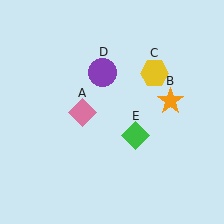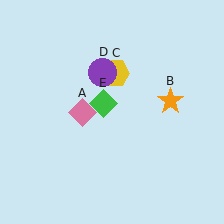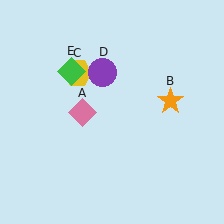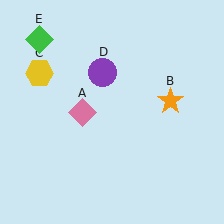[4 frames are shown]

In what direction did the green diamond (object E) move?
The green diamond (object E) moved up and to the left.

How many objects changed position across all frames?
2 objects changed position: yellow hexagon (object C), green diamond (object E).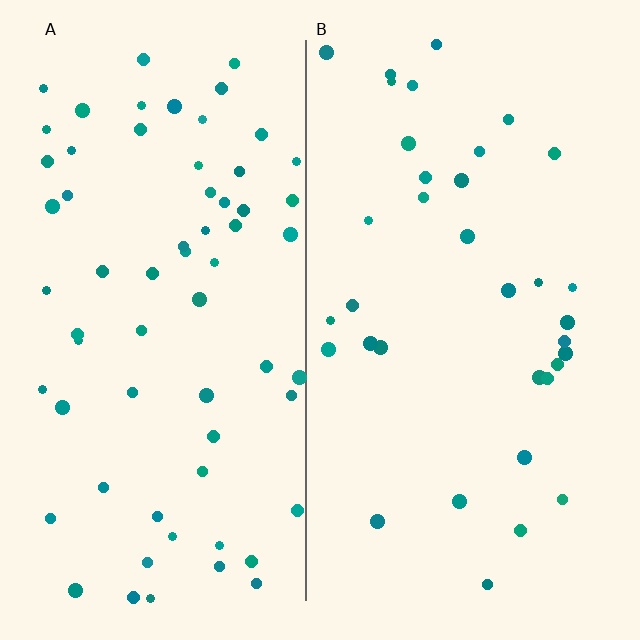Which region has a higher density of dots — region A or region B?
A (the left).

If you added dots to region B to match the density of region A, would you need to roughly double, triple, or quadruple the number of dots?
Approximately double.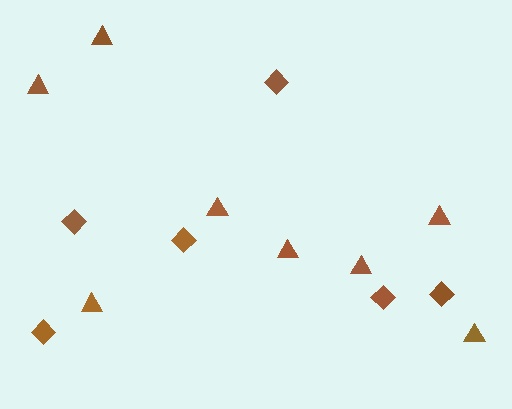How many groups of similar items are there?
There are 2 groups: one group of diamonds (6) and one group of triangles (8).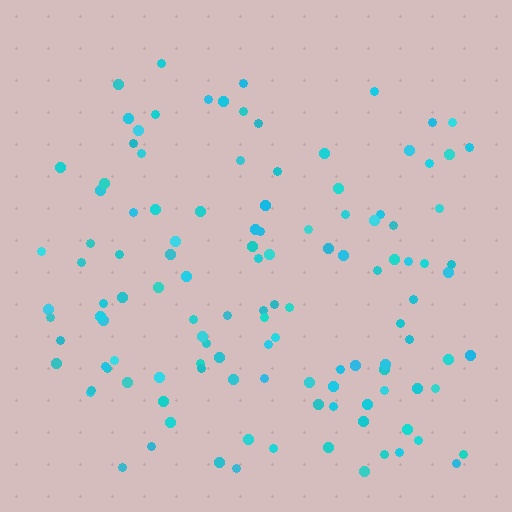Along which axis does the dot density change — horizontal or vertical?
Vertical.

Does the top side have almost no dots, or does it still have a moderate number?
Still a moderate number, just noticeably fewer than the bottom.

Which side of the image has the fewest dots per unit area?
The top.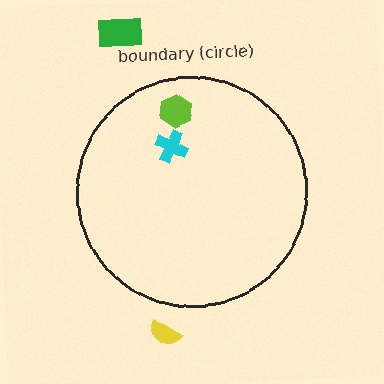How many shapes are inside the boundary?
2 inside, 2 outside.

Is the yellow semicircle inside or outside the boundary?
Outside.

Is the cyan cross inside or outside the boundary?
Inside.